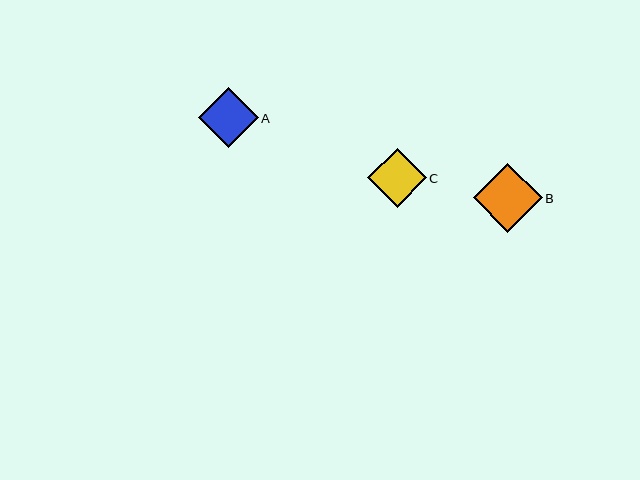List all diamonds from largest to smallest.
From largest to smallest: B, A, C.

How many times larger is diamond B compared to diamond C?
Diamond B is approximately 1.2 times the size of diamond C.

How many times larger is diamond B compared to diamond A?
Diamond B is approximately 1.2 times the size of diamond A.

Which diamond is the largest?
Diamond B is the largest with a size of approximately 69 pixels.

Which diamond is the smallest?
Diamond C is the smallest with a size of approximately 59 pixels.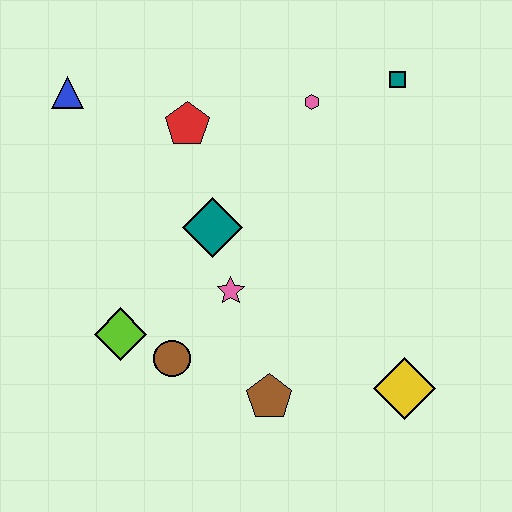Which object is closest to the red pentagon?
The teal diamond is closest to the red pentagon.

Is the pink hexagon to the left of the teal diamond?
No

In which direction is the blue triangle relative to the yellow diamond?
The blue triangle is to the left of the yellow diamond.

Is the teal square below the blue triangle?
No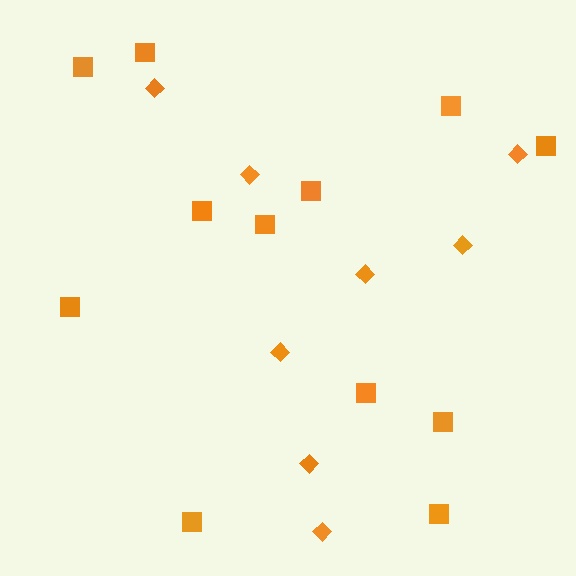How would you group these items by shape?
There are 2 groups: one group of diamonds (8) and one group of squares (12).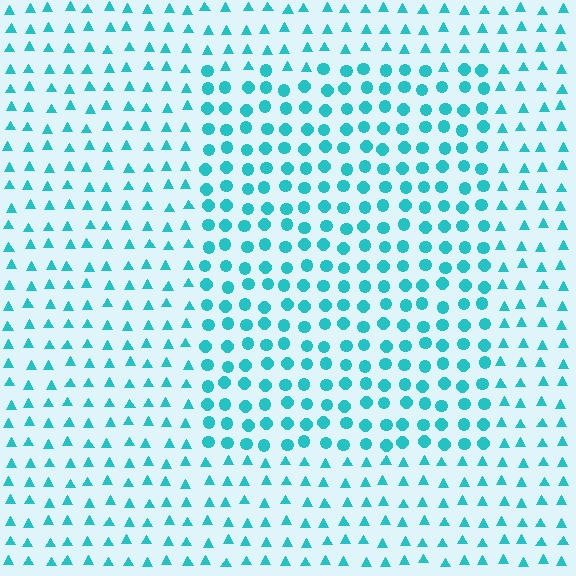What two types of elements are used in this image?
The image uses circles inside the rectangle region and triangles outside it.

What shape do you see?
I see a rectangle.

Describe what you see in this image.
The image is filled with small cyan elements arranged in a uniform grid. A rectangle-shaped region contains circles, while the surrounding area contains triangles. The boundary is defined purely by the change in element shape.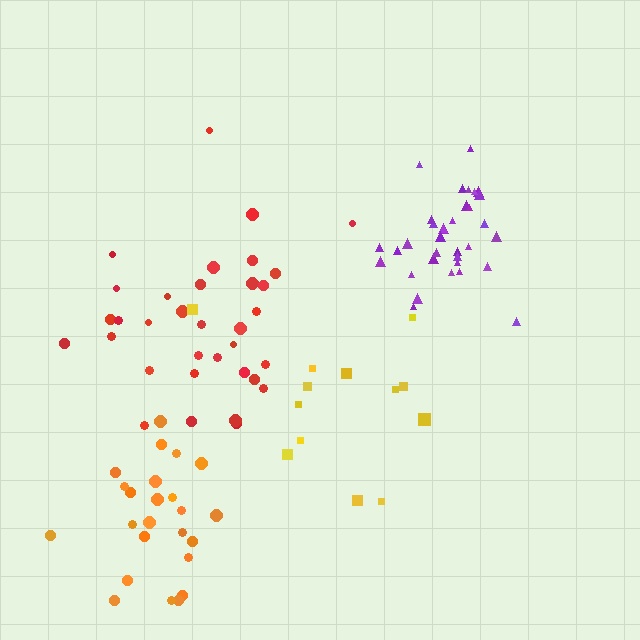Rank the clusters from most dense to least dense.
purple, orange, red, yellow.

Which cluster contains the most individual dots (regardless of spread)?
Red (34).